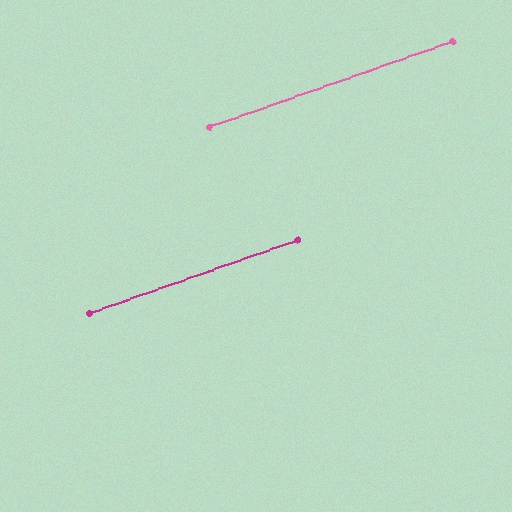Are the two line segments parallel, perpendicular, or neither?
Parallel — their directions differ by only 0.3°.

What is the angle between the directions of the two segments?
Approximately 0 degrees.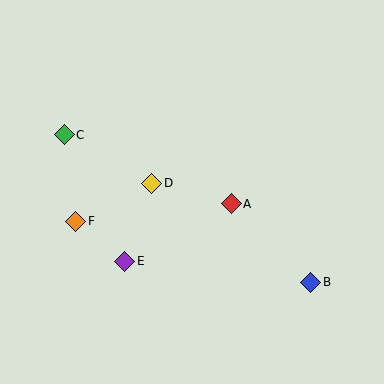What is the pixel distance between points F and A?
The distance between F and A is 156 pixels.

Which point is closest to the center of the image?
Point A at (231, 204) is closest to the center.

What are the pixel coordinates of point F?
Point F is at (76, 221).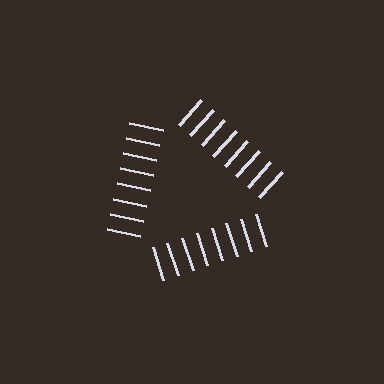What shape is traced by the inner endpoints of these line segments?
An illusory triangle — the line segments terminate on its edges but no continuous stroke is drawn.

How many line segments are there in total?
24 — 8 along each of the 3 edges.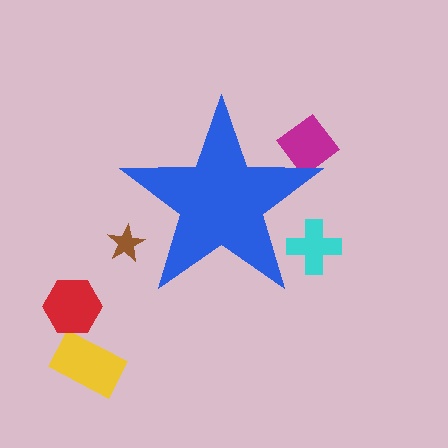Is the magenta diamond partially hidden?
Yes, the magenta diamond is partially hidden behind the blue star.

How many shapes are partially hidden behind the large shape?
3 shapes are partially hidden.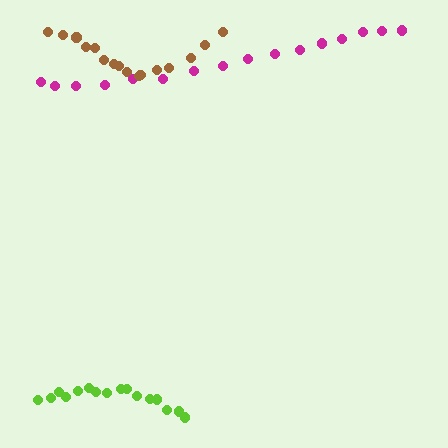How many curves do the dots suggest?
There are 3 distinct paths.